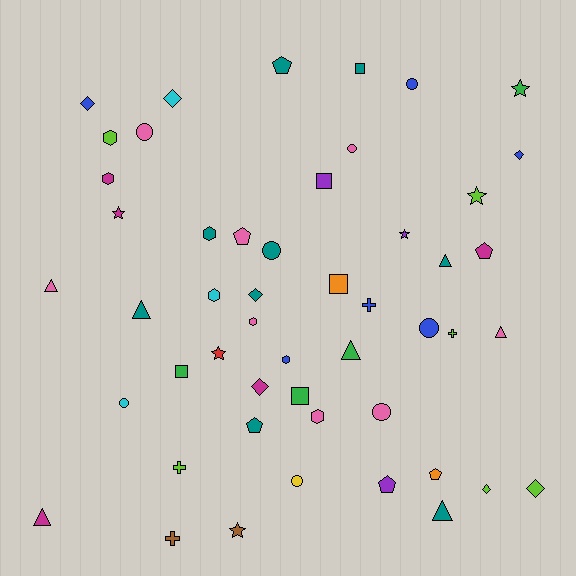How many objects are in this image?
There are 50 objects.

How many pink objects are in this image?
There are 8 pink objects.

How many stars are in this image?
There are 6 stars.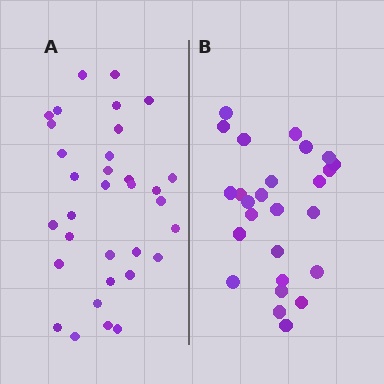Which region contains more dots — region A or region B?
Region A (the left region) has more dots.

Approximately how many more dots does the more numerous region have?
Region A has roughly 8 or so more dots than region B.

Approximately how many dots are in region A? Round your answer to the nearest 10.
About 30 dots. (The exact count is 33, which rounds to 30.)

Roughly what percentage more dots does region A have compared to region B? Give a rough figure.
About 25% more.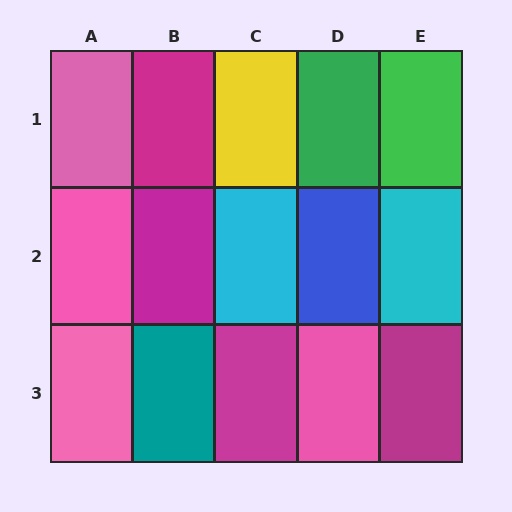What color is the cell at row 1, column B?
Magenta.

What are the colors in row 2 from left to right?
Pink, magenta, cyan, blue, cyan.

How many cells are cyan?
2 cells are cyan.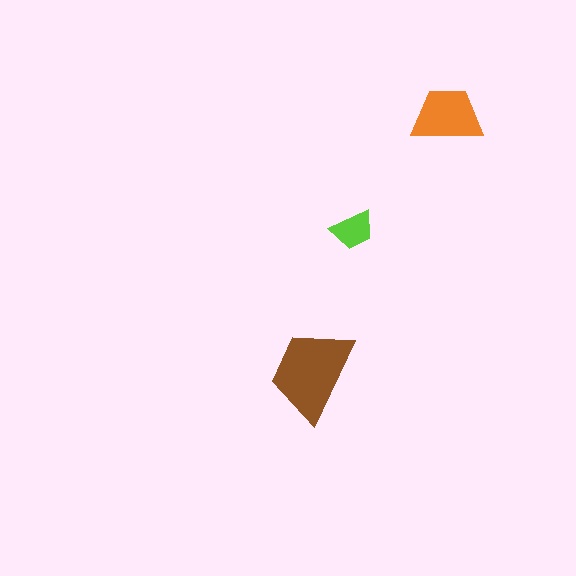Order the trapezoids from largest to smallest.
the brown one, the orange one, the lime one.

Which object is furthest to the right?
The orange trapezoid is rightmost.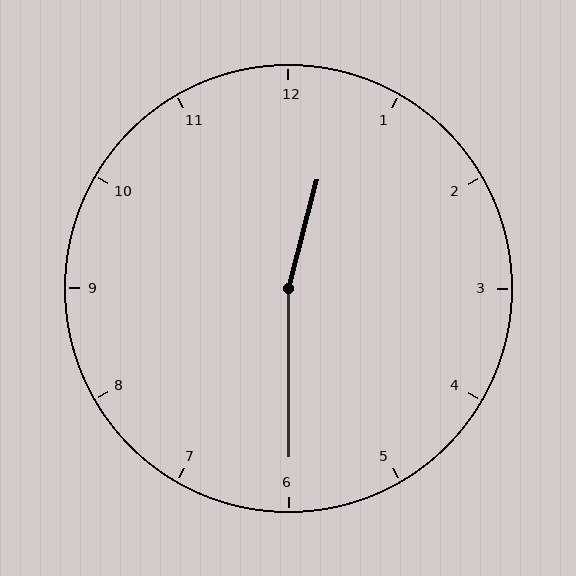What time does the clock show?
12:30.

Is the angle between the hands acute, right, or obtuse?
It is obtuse.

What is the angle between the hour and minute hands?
Approximately 165 degrees.